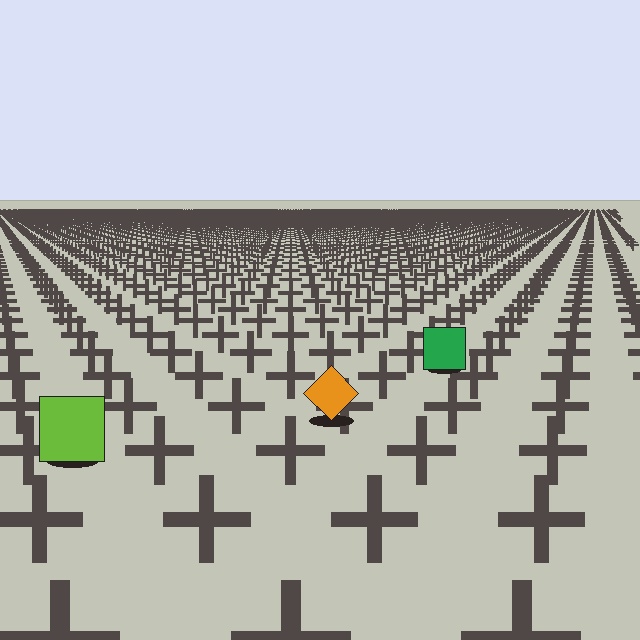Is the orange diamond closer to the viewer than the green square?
Yes. The orange diamond is closer — you can tell from the texture gradient: the ground texture is coarser near it.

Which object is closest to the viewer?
The lime square is closest. The texture marks near it are larger and more spread out.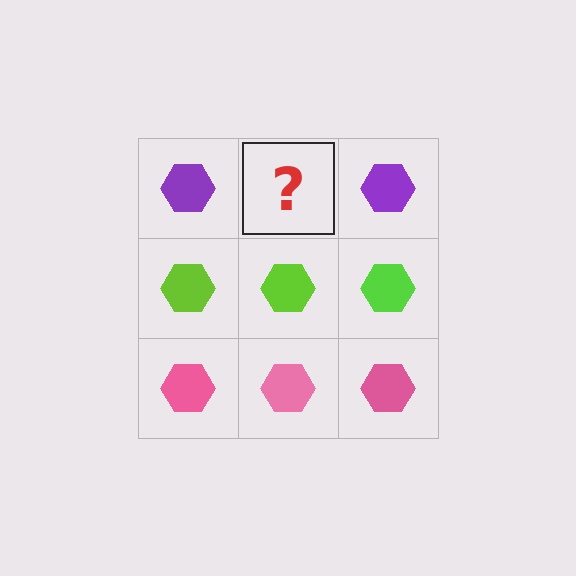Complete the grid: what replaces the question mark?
The question mark should be replaced with a purple hexagon.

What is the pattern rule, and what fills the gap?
The rule is that each row has a consistent color. The gap should be filled with a purple hexagon.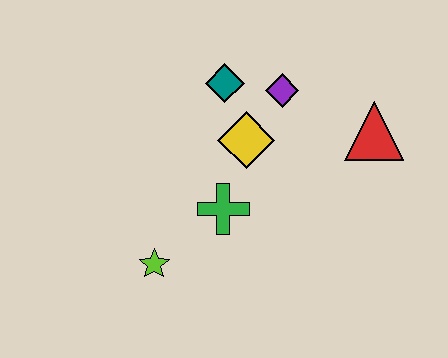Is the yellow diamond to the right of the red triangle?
No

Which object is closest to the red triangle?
The purple diamond is closest to the red triangle.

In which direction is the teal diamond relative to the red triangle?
The teal diamond is to the left of the red triangle.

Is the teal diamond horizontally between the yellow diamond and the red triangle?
No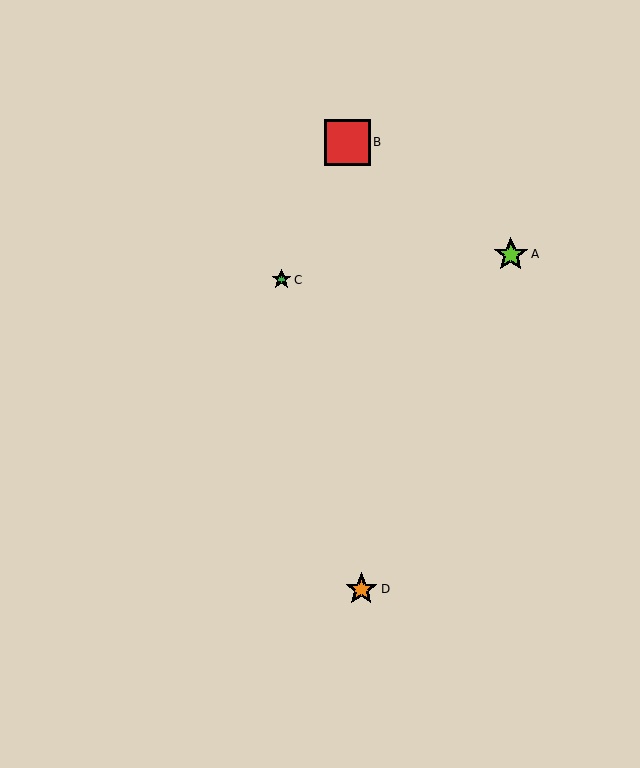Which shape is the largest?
The red square (labeled B) is the largest.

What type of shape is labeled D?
Shape D is an orange star.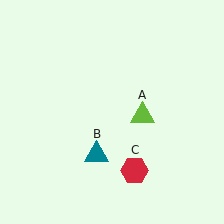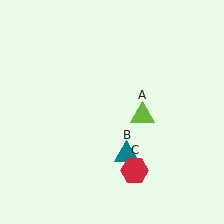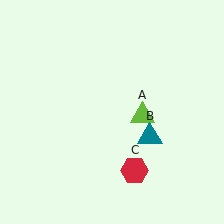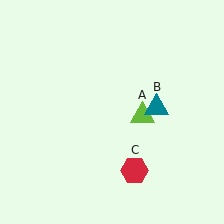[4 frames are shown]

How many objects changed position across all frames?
1 object changed position: teal triangle (object B).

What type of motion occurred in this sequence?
The teal triangle (object B) rotated counterclockwise around the center of the scene.